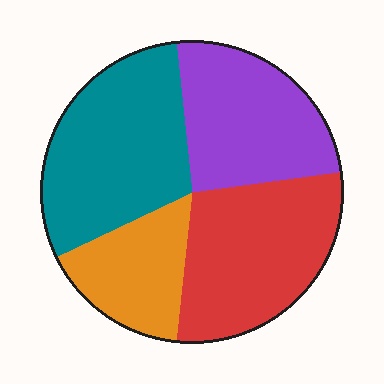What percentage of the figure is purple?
Purple covers about 25% of the figure.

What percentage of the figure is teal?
Teal covers 31% of the figure.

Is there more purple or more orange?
Purple.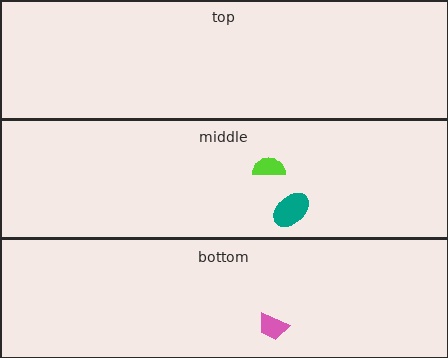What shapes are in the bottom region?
The pink trapezoid.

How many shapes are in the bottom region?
1.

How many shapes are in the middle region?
2.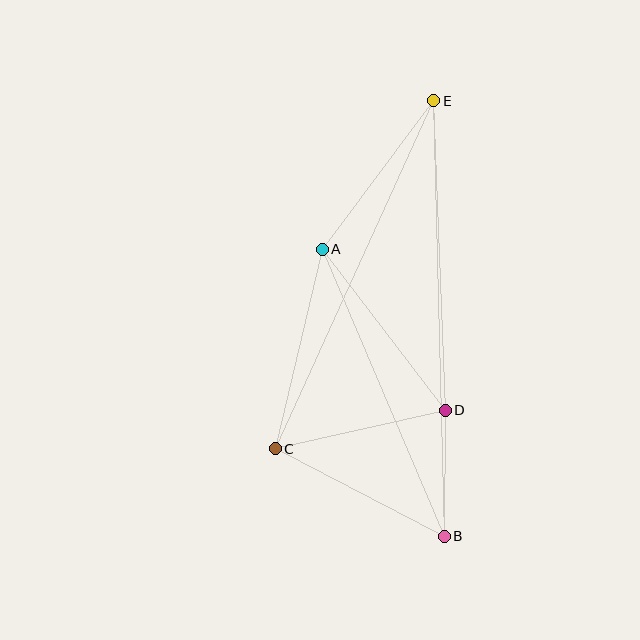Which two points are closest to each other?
Points B and D are closest to each other.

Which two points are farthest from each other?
Points B and E are farthest from each other.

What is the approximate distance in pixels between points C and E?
The distance between C and E is approximately 383 pixels.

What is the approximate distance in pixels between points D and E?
The distance between D and E is approximately 310 pixels.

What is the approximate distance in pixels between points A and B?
The distance between A and B is approximately 312 pixels.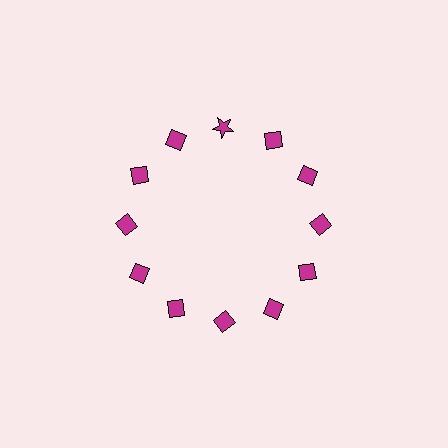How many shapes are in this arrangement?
There are 12 shapes arranged in a ring pattern.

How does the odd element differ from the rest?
It has a different shape: star instead of diamond.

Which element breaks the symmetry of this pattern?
The magenta star at roughly the 12 o'clock position breaks the symmetry. All other shapes are magenta diamonds.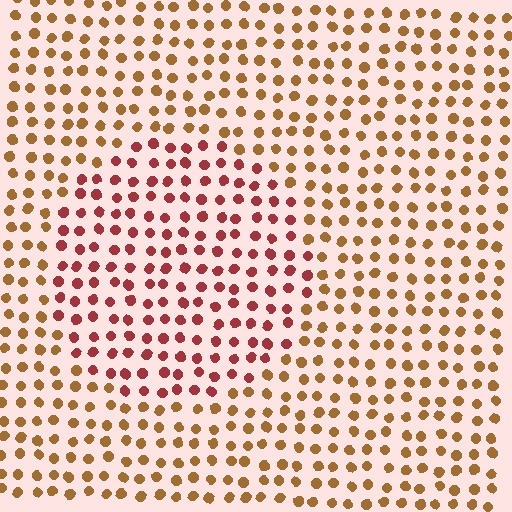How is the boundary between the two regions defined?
The boundary is defined purely by a slight shift in hue (about 37 degrees). Spacing, size, and orientation are identical on both sides.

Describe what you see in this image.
The image is filled with small brown elements in a uniform arrangement. A circle-shaped region is visible where the elements are tinted to a slightly different hue, forming a subtle color boundary.